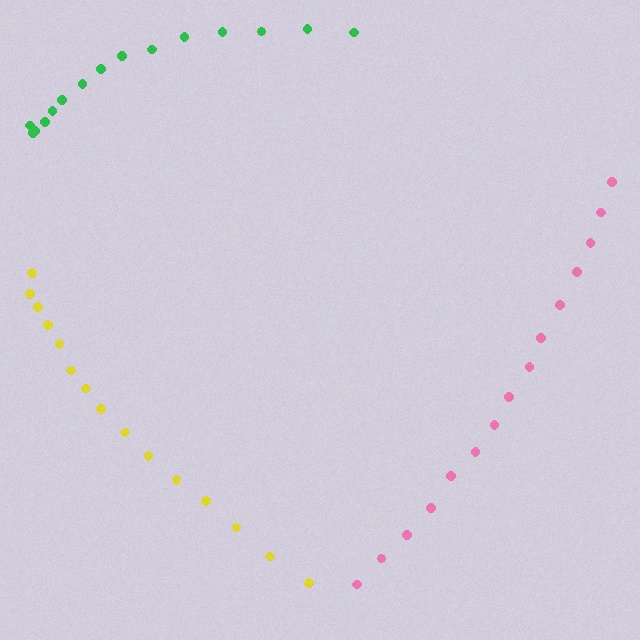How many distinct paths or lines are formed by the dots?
There are 3 distinct paths.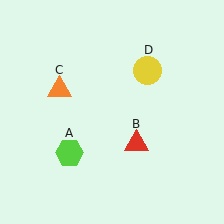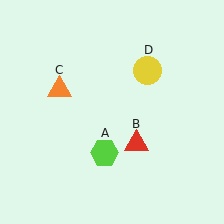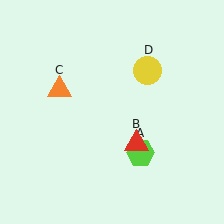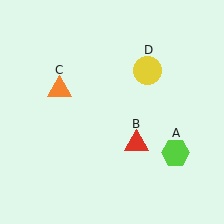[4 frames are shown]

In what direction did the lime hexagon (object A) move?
The lime hexagon (object A) moved right.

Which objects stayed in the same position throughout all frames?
Red triangle (object B) and orange triangle (object C) and yellow circle (object D) remained stationary.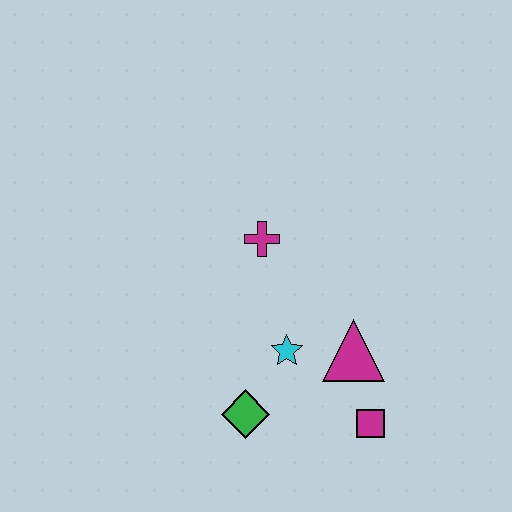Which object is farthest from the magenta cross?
The magenta square is farthest from the magenta cross.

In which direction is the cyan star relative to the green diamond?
The cyan star is above the green diamond.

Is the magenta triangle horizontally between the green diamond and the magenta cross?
No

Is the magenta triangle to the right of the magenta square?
No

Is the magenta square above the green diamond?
No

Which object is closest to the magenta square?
The magenta triangle is closest to the magenta square.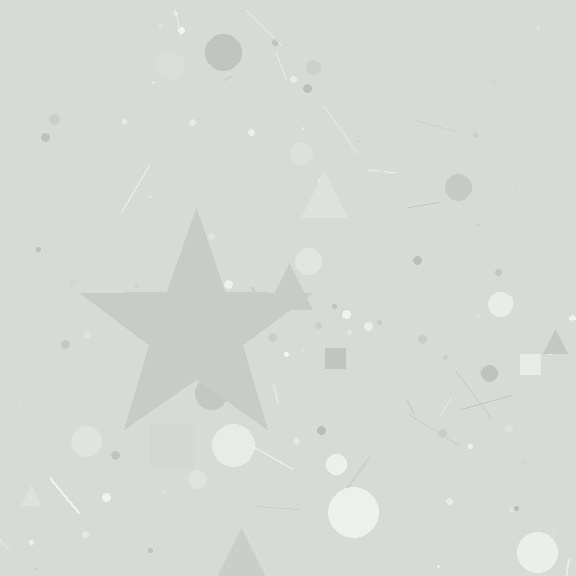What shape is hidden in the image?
A star is hidden in the image.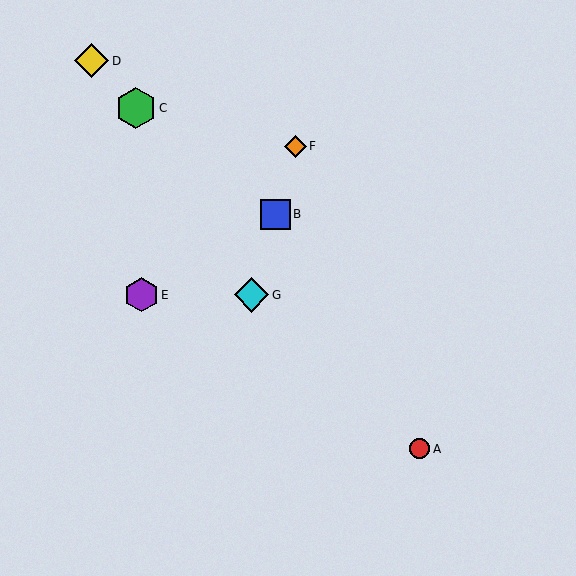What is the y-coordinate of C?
Object C is at y≈108.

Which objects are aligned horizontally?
Objects E, G are aligned horizontally.